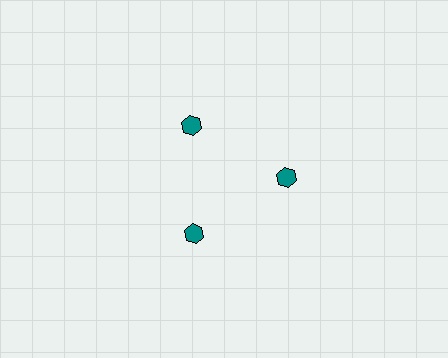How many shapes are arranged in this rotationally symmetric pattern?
There are 3 shapes, arranged in 3 groups of 1.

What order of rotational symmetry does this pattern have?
This pattern has 3-fold rotational symmetry.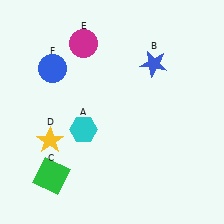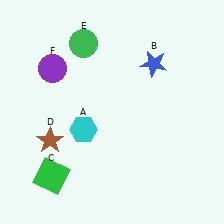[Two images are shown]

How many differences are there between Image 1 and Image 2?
There are 3 differences between the two images.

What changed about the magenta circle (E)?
In Image 1, E is magenta. In Image 2, it changed to green.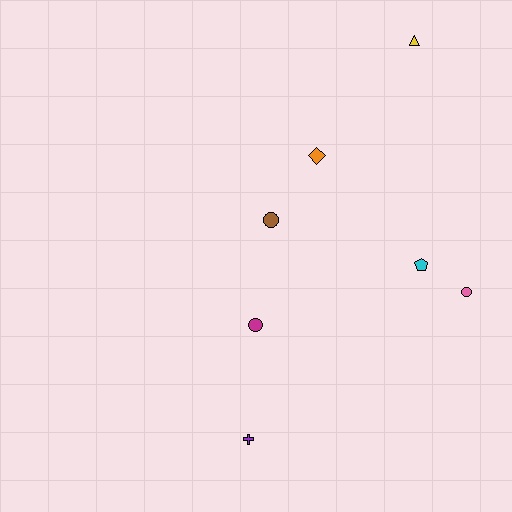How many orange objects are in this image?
There is 1 orange object.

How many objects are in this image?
There are 7 objects.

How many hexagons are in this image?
There are no hexagons.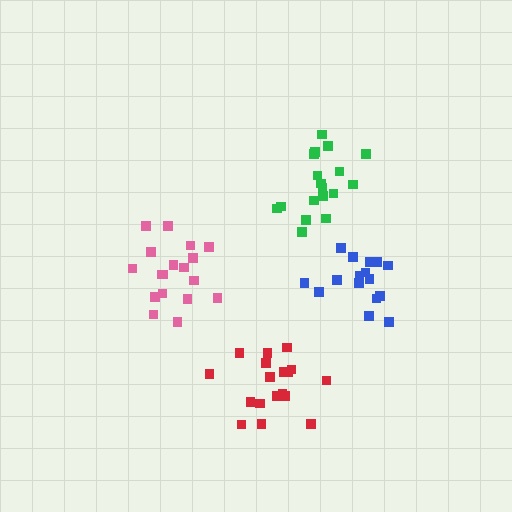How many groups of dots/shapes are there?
There are 4 groups.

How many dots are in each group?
Group 1: 18 dots, Group 2: 18 dots, Group 3: 17 dots, Group 4: 18 dots (71 total).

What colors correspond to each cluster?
The clusters are colored: pink, green, blue, red.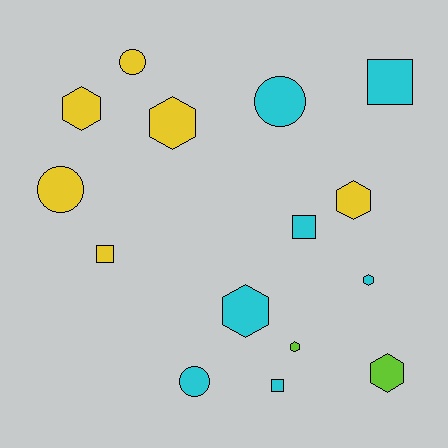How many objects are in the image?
There are 15 objects.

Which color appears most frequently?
Cyan, with 7 objects.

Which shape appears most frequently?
Hexagon, with 7 objects.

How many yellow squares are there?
There is 1 yellow square.